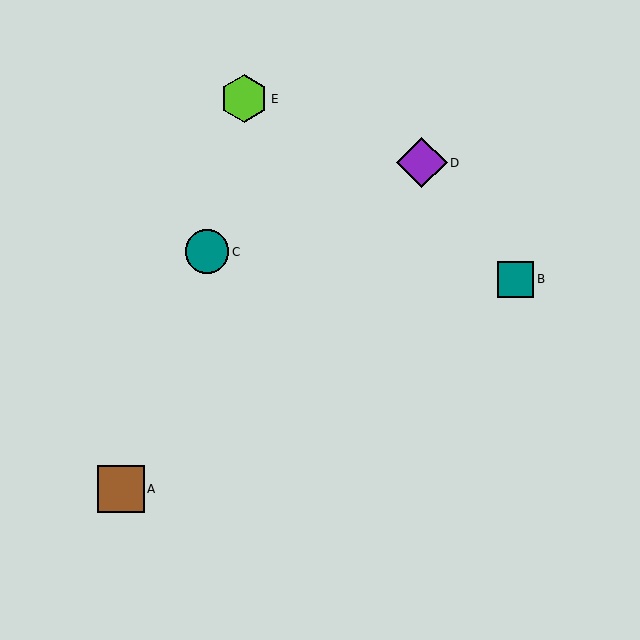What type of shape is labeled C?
Shape C is a teal circle.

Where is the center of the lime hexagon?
The center of the lime hexagon is at (244, 99).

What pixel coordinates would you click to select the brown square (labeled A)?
Click at (121, 489) to select the brown square A.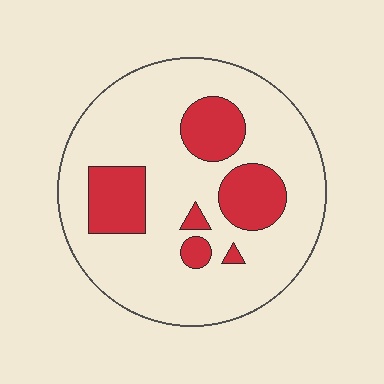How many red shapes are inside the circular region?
6.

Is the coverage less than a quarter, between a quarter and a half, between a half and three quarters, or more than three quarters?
Less than a quarter.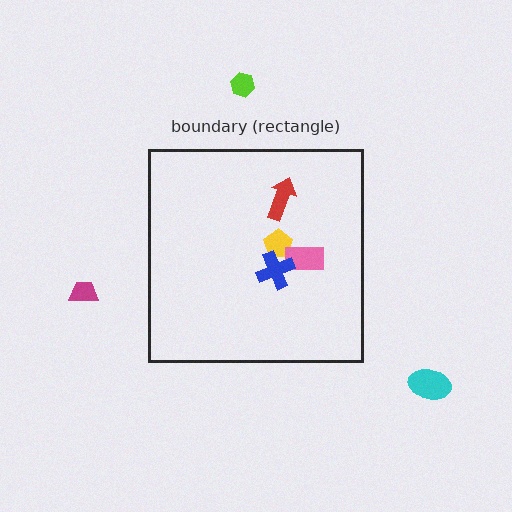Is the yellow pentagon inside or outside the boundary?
Inside.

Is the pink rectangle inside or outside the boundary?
Inside.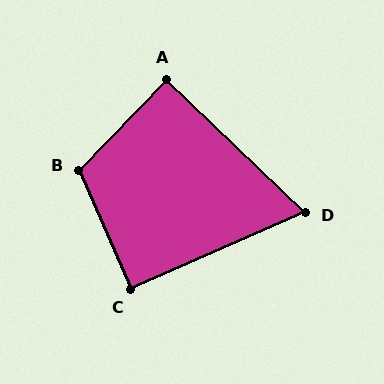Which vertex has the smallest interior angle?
D, at approximately 67 degrees.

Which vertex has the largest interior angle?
B, at approximately 113 degrees.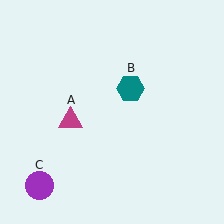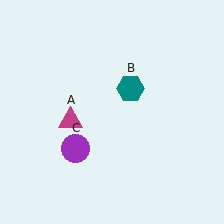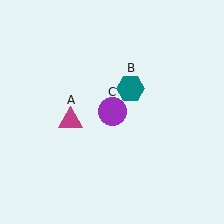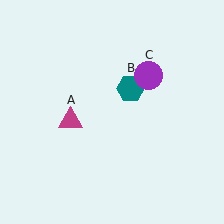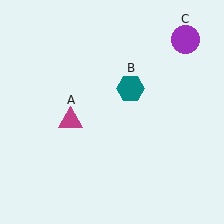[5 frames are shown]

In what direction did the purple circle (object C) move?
The purple circle (object C) moved up and to the right.